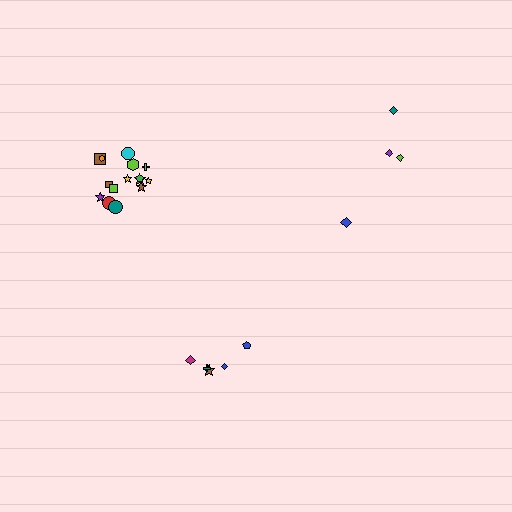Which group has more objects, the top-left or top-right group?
The top-left group.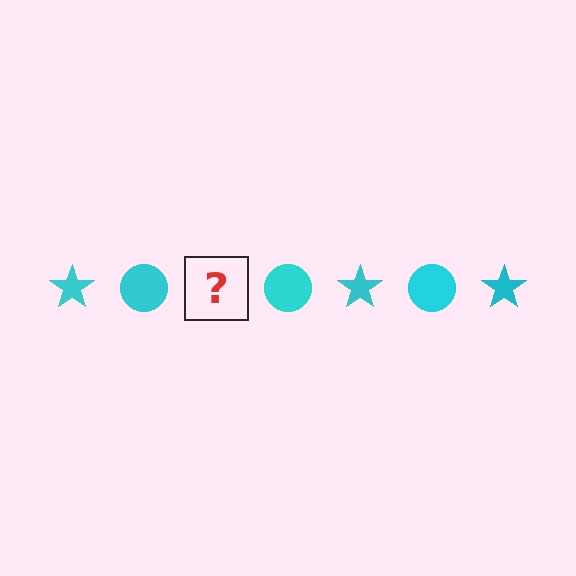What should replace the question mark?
The question mark should be replaced with a cyan star.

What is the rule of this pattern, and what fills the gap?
The rule is that the pattern cycles through star, circle shapes in cyan. The gap should be filled with a cyan star.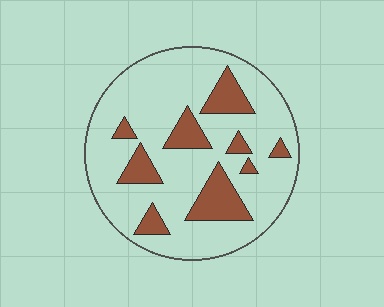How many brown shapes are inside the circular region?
9.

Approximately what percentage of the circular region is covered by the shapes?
Approximately 20%.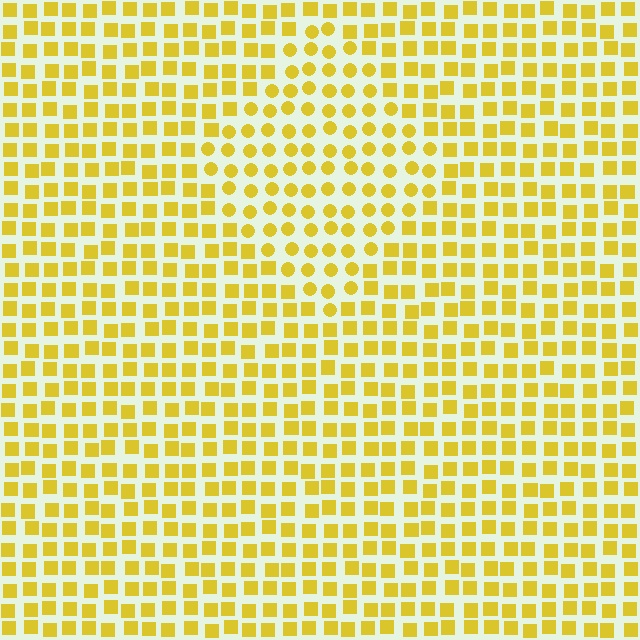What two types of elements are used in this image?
The image uses circles inside the diamond region and squares outside it.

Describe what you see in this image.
The image is filled with small yellow elements arranged in a uniform grid. A diamond-shaped region contains circles, while the surrounding area contains squares. The boundary is defined purely by the change in element shape.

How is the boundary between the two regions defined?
The boundary is defined by a change in element shape: circles inside vs. squares outside. All elements share the same color and spacing.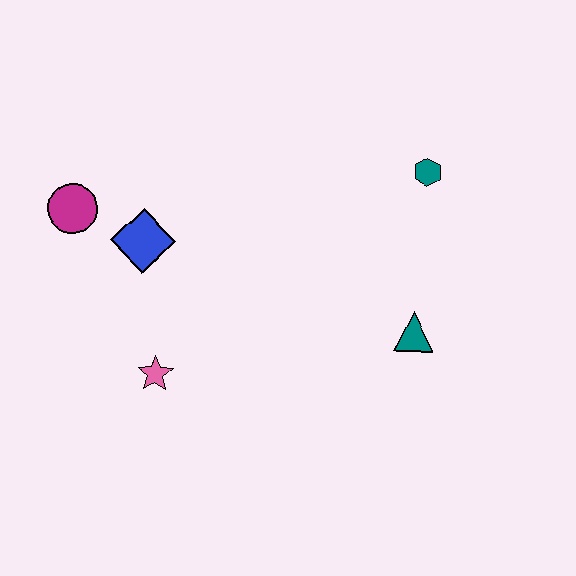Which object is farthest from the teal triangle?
The magenta circle is farthest from the teal triangle.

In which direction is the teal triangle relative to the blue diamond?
The teal triangle is to the right of the blue diamond.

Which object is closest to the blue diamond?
The magenta circle is closest to the blue diamond.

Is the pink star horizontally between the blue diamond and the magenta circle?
No